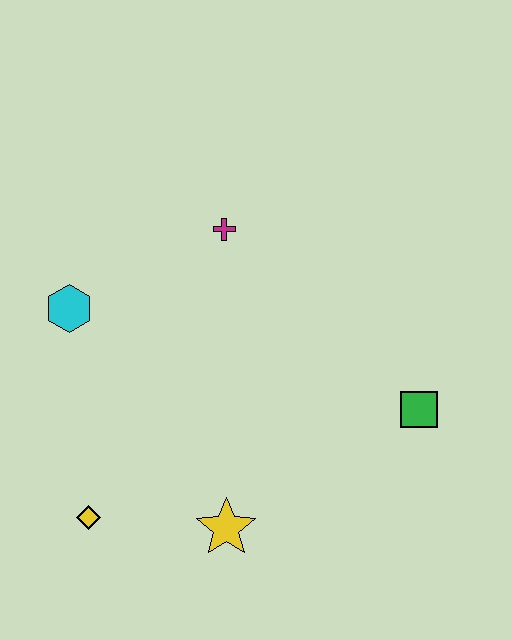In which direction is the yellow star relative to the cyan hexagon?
The yellow star is below the cyan hexagon.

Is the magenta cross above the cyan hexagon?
Yes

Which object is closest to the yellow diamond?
The yellow star is closest to the yellow diamond.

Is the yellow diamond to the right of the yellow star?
No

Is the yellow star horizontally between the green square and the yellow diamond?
Yes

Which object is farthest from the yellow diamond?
The green square is farthest from the yellow diamond.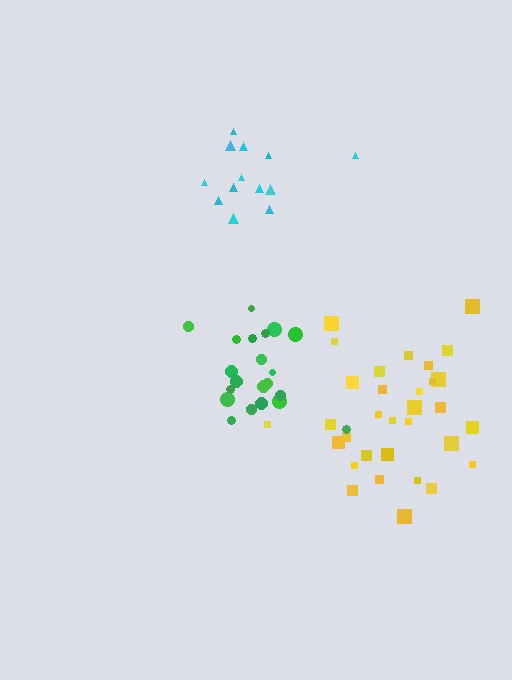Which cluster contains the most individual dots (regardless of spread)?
Yellow (32).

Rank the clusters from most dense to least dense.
cyan, green, yellow.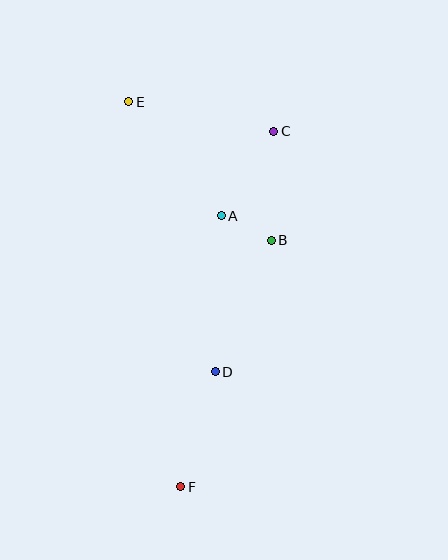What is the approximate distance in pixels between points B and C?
The distance between B and C is approximately 109 pixels.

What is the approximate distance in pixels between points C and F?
The distance between C and F is approximately 367 pixels.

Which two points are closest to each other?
Points A and B are closest to each other.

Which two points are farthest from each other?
Points E and F are farthest from each other.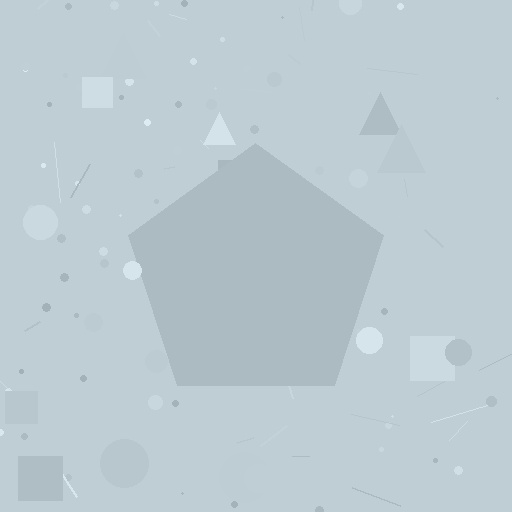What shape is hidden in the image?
A pentagon is hidden in the image.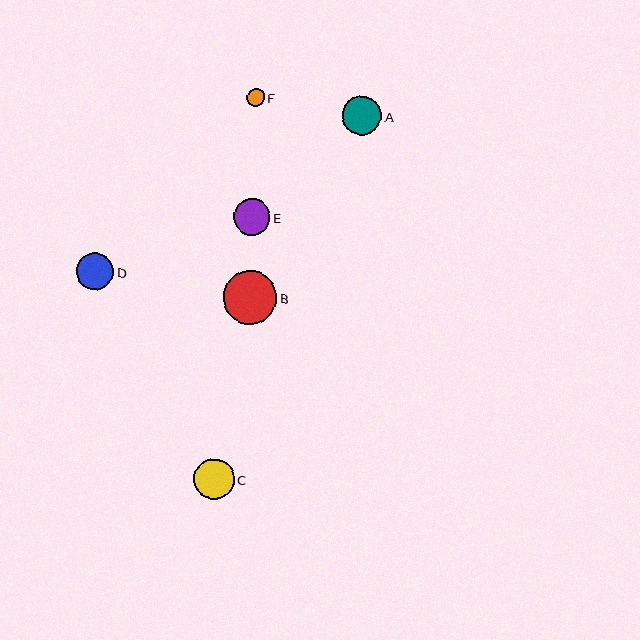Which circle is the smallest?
Circle F is the smallest with a size of approximately 18 pixels.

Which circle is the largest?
Circle B is the largest with a size of approximately 54 pixels.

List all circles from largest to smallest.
From largest to smallest: B, C, A, D, E, F.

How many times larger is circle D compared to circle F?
Circle D is approximately 2.1 times the size of circle F.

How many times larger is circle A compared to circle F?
Circle A is approximately 2.2 times the size of circle F.